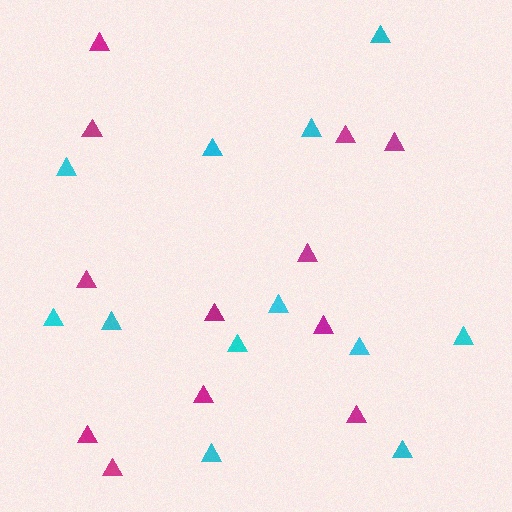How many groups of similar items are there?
There are 2 groups: one group of cyan triangles (12) and one group of magenta triangles (12).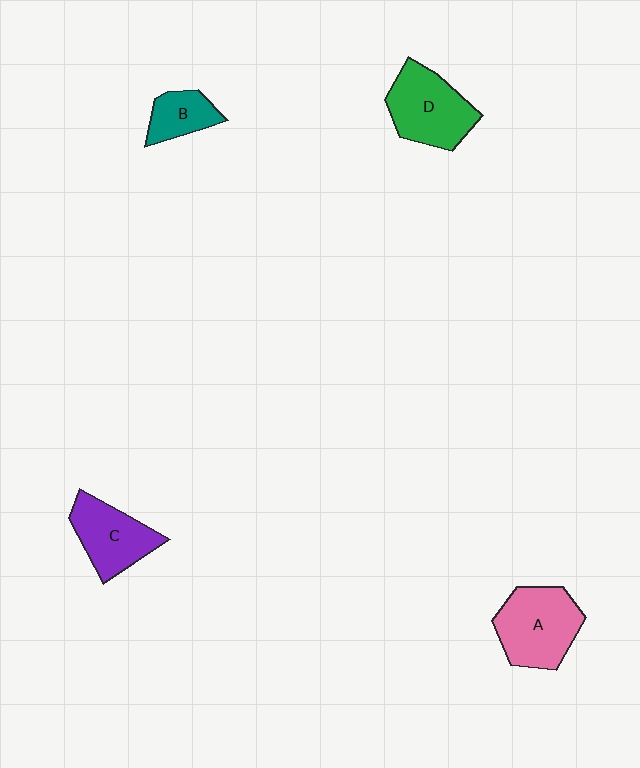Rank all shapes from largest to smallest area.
From largest to smallest: A (pink), D (green), C (purple), B (teal).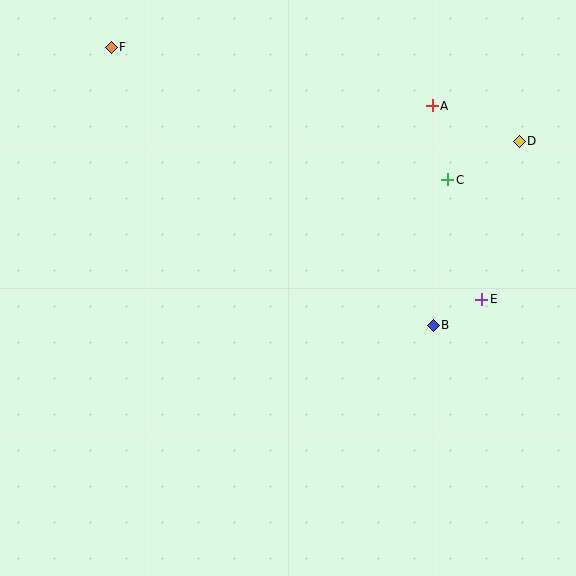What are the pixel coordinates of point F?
Point F is at (111, 47).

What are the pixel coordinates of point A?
Point A is at (432, 106).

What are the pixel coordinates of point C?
Point C is at (448, 180).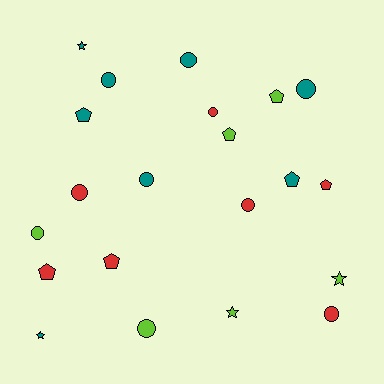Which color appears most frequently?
Teal, with 8 objects.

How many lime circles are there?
There are 2 lime circles.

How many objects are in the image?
There are 21 objects.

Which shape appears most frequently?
Circle, with 10 objects.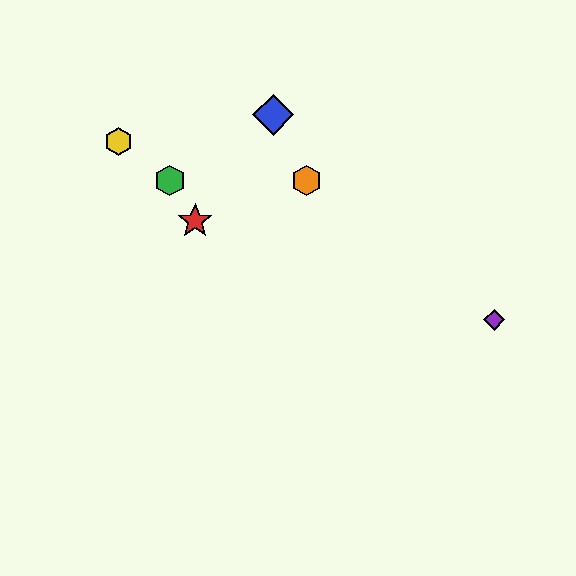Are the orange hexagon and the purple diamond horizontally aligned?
No, the orange hexagon is at y≈180 and the purple diamond is at y≈320.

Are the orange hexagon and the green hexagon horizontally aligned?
Yes, both are at y≈180.